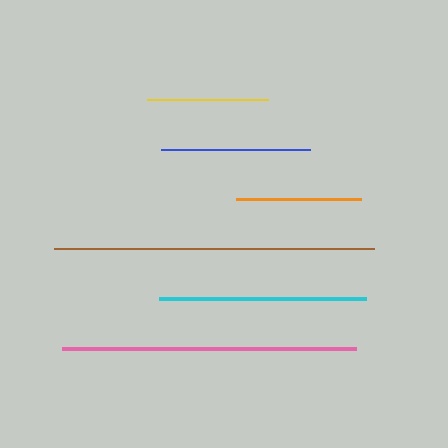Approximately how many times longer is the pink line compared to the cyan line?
The pink line is approximately 1.4 times the length of the cyan line.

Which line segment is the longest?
The brown line is the longest at approximately 320 pixels.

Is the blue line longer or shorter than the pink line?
The pink line is longer than the blue line.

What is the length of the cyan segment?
The cyan segment is approximately 207 pixels long.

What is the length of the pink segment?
The pink segment is approximately 294 pixels long.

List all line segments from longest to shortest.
From longest to shortest: brown, pink, cyan, blue, orange, yellow.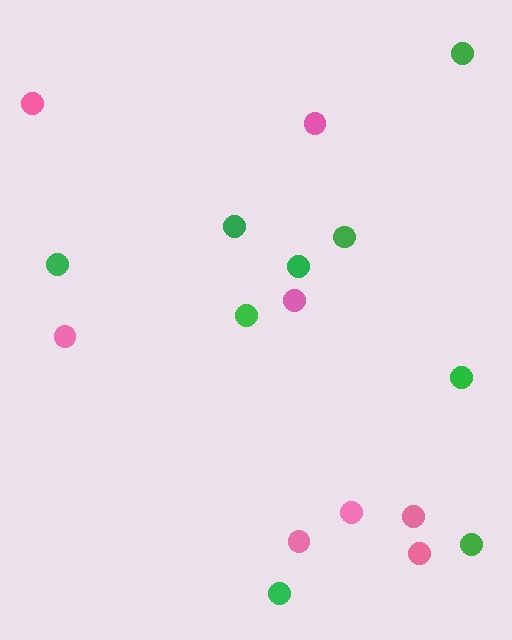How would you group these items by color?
There are 2 groups: one group of pink circles (8) and one group of green circles (9).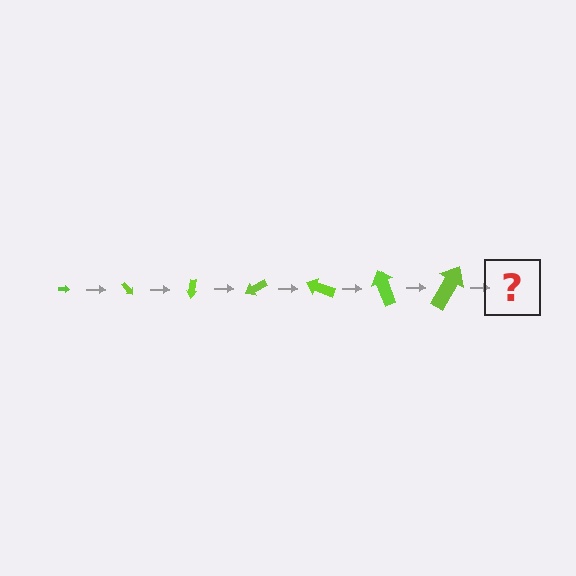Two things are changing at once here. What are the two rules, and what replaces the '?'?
The two rules are that the arrow grows larger each step and it rotates 50 degrees each step. The '?' should be an arrow, larger than the previous one and rotated 350 degrees from the start.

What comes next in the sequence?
The next element should be an arrow, larger than the previous one and rotated 350 degrees from the start.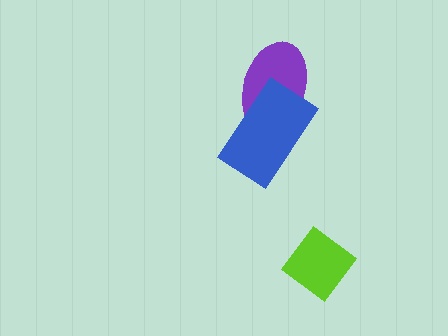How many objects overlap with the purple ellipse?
1 object overlaps with the purple ellipse.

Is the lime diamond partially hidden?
No, no other shape covers it.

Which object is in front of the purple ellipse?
The blue rectangle is in front of the purple ellipse.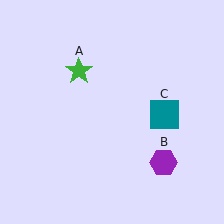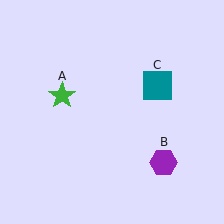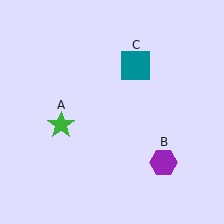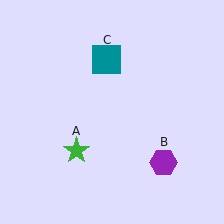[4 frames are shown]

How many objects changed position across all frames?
2 objects changed position: green star (object A), teal square (object C).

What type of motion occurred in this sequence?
The green star (object A), teal square (object C) rotated counterclockwise around the center of the scene.